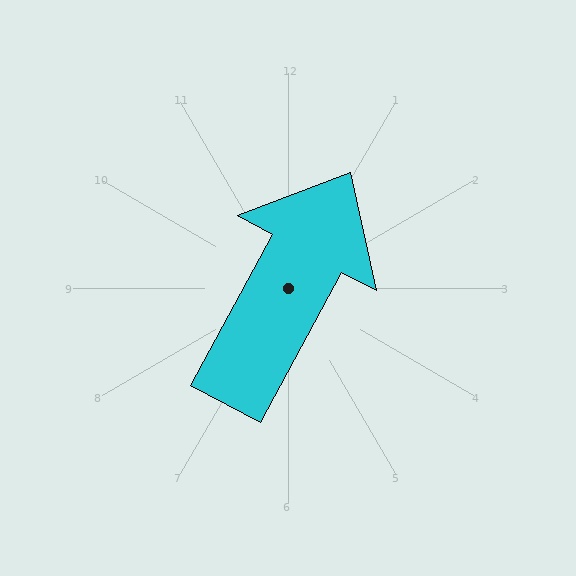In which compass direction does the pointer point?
Northeast.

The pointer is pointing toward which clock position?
Roughly 1 o'clock.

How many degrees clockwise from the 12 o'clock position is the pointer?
Approximately 28 degrees.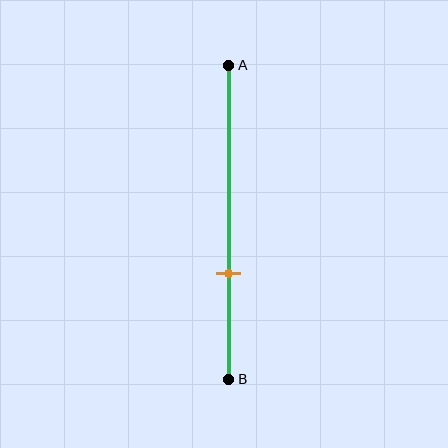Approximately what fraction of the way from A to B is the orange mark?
The orange mark is approximately 65% of the way from A to B.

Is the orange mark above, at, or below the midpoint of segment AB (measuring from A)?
The orange mark is below the midpoint of segment AB.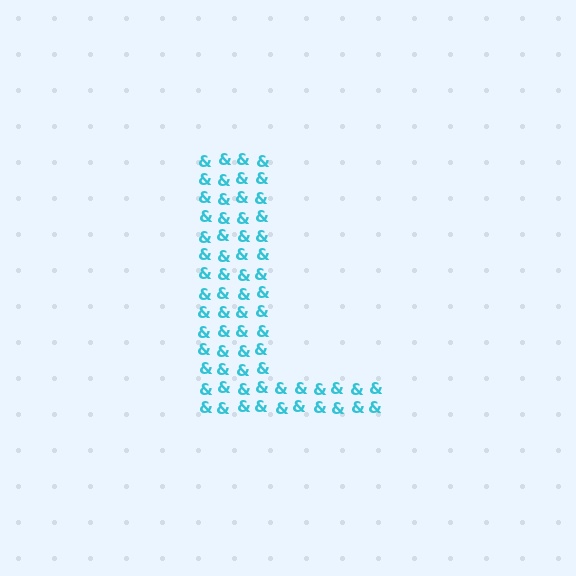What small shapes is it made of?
It is made of small ampersands.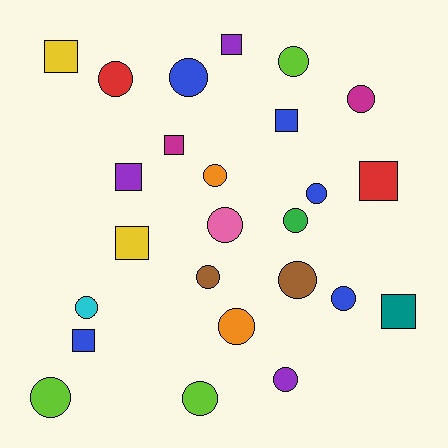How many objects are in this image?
There are 25 objects.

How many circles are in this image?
There are 16 circles.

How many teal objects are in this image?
There is 1 teal object.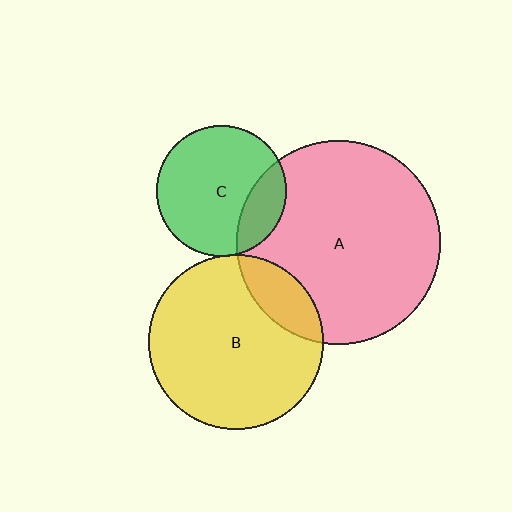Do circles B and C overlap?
Yes.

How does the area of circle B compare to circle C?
Approximately 1.8 times.